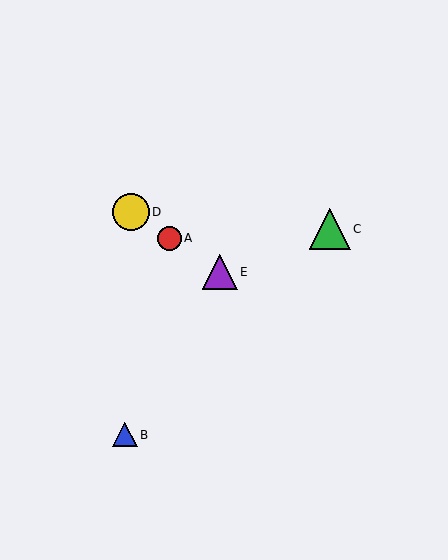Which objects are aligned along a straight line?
Objects A, D, E are aligned along a straight line.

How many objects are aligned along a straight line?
3 objects (A, D, E) are aligned along a straight line.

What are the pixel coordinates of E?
Object E is at (220, 272).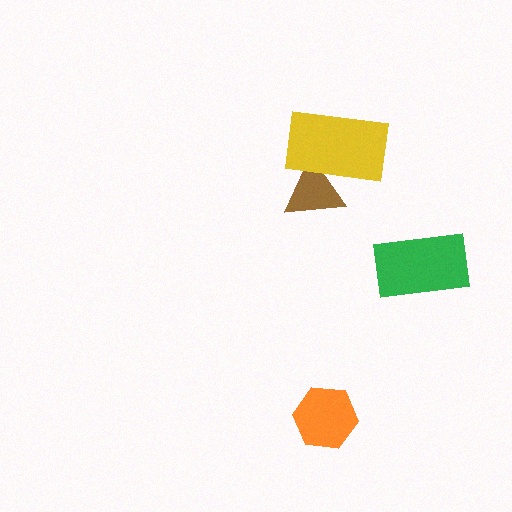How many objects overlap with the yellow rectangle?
1 object overlaps with the yellow rectangle.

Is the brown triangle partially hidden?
Yes, it is partially covered by another shape.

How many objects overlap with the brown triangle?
1 object overlaps with the brown triangle.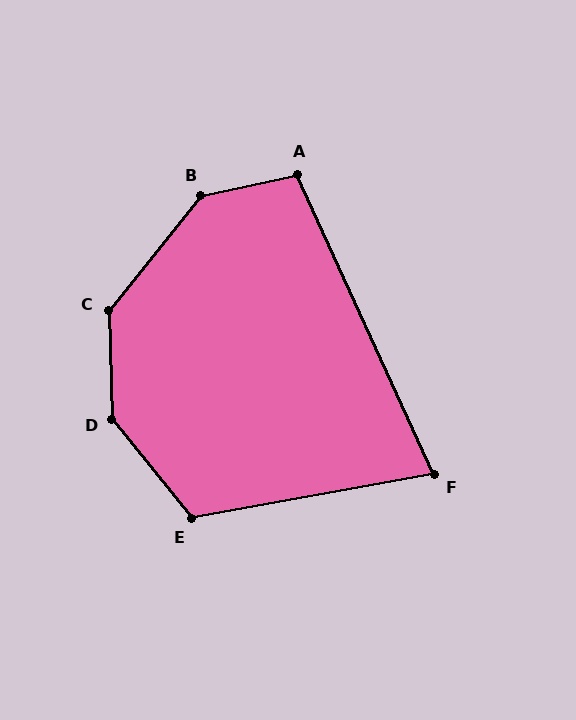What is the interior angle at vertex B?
Approximately 141 degrees (obtuse).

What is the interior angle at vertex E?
Approximately 118 degrees (obtuse).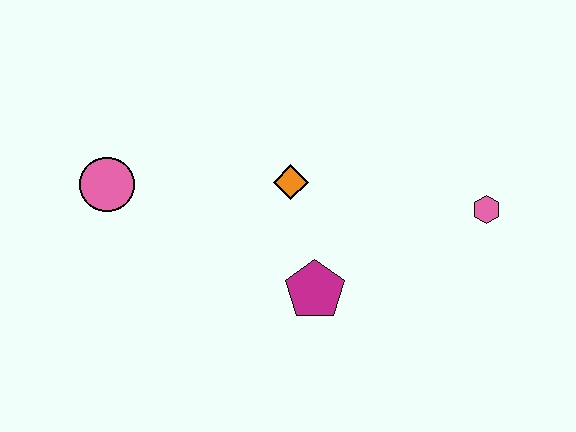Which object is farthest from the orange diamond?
The pink hexagon is farthest from the orange diamond.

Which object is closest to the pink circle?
The orange diamond is closest to the pink circle.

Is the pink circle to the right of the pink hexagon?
No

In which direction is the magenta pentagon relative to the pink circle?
The magenta pentagon is to the right of the pink circle.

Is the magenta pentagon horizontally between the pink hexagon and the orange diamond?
Yes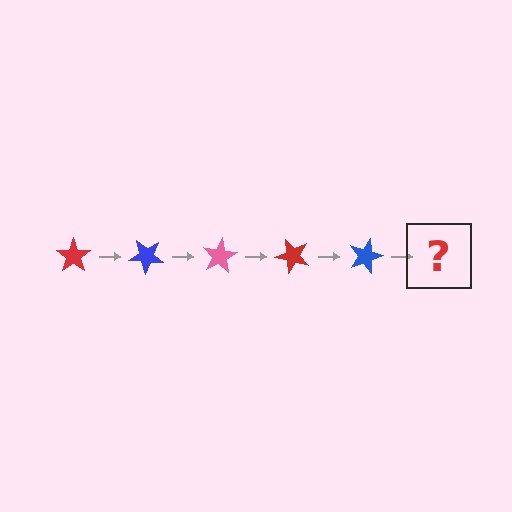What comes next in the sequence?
The next element should be a pink star, rotated 200 degrees from the start.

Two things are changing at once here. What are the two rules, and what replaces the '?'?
The two rules are that it rotates 40 degrees each step and the color cycles through red, blue, and pink. The '?' should be a pink star, rotated 200 degrees from the start.